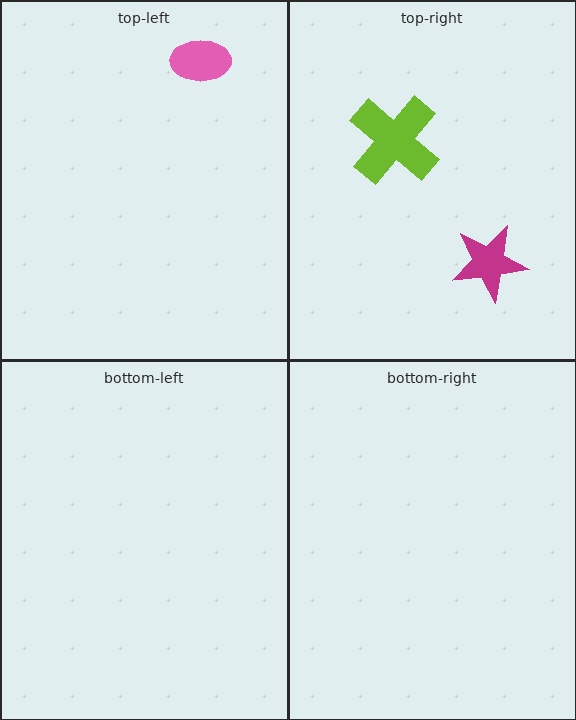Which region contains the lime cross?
The top-right region.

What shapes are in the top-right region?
The lime cross, the magenta star.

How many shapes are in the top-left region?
1.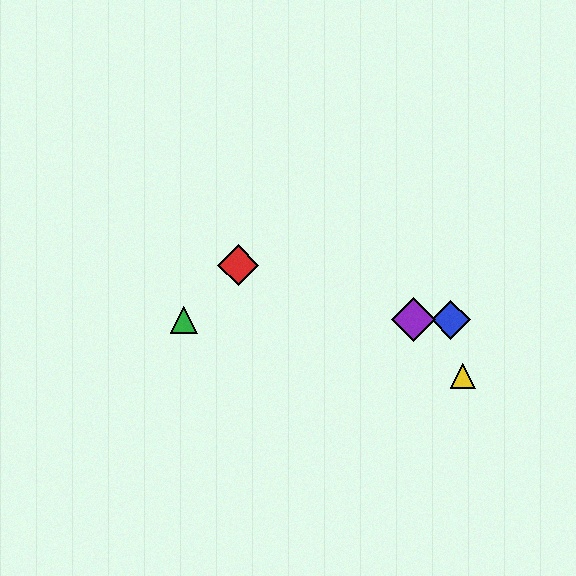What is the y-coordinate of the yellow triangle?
The yellow triangle is at y≈376.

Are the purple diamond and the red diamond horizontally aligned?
No, the purple diamond is at y≈320 and the red diamond is at y≈265.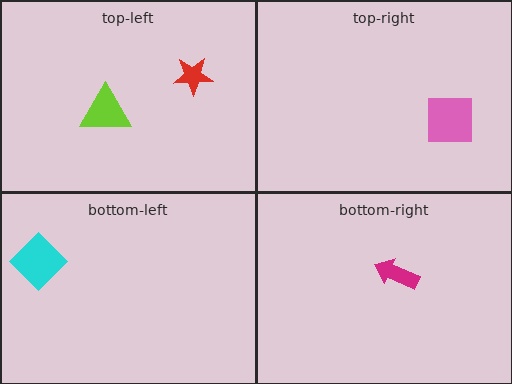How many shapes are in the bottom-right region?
1.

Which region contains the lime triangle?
The top-left region.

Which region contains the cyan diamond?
The bottom-left region.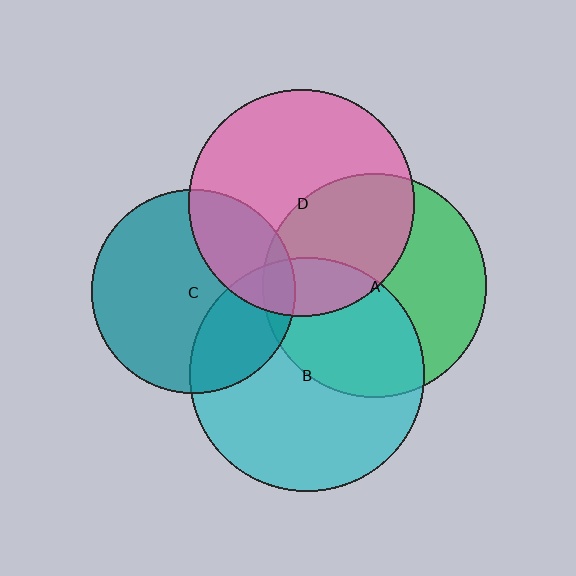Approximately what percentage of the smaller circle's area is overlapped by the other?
Approximately 30%.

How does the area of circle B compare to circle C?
Approximately 1.3 times.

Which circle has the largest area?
Circle B (cyan).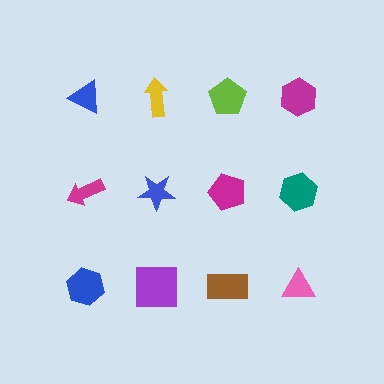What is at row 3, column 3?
A brown rectangle.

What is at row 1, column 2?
A yellow arrow.